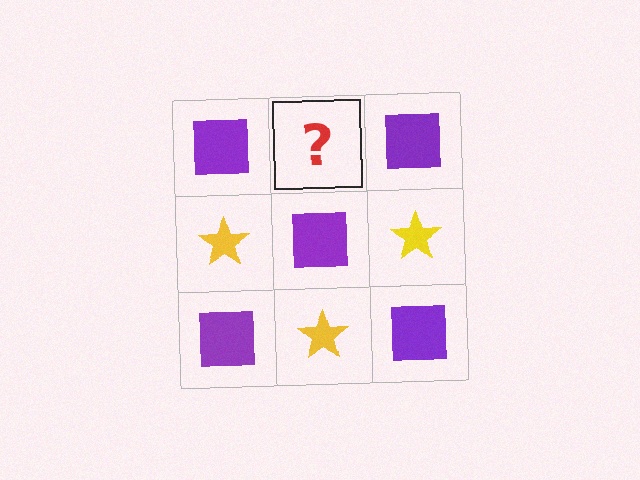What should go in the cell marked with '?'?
The missing cell should contain a yellow star.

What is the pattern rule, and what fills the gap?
The rule is that it alternates purple square and yellow star in a checkerboard pattern. The gap should be filled with a yellow star.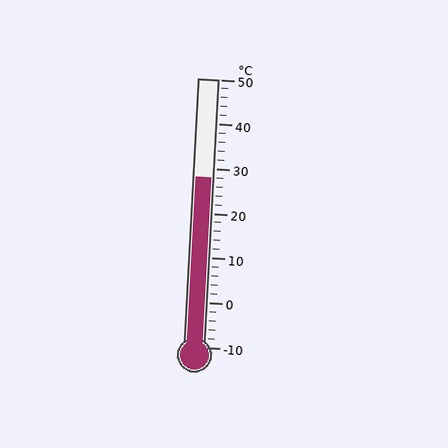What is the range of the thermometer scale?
The thermometer scale ranges from -10°C to 50°C.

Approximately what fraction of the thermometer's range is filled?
The thermometer is filled to approximately 65% of its range.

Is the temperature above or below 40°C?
The temperature is below 40°C.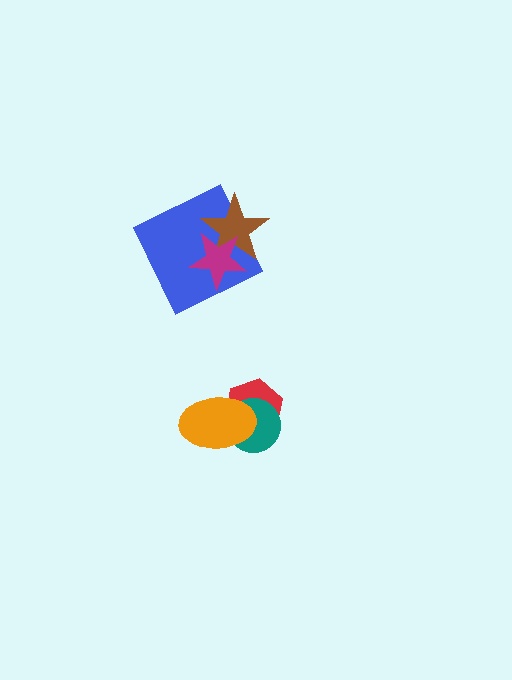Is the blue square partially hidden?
Yes, it is partially covered by another shape.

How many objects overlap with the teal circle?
2 objects overlap with the teal circle.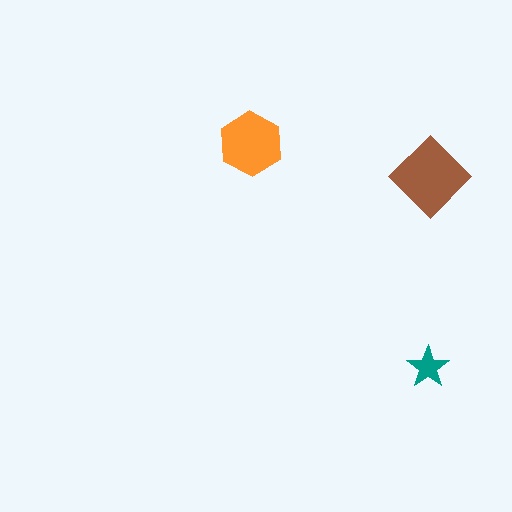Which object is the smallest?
The teal star.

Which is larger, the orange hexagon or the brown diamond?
The brown diamond.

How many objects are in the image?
There are 3 objects in the image.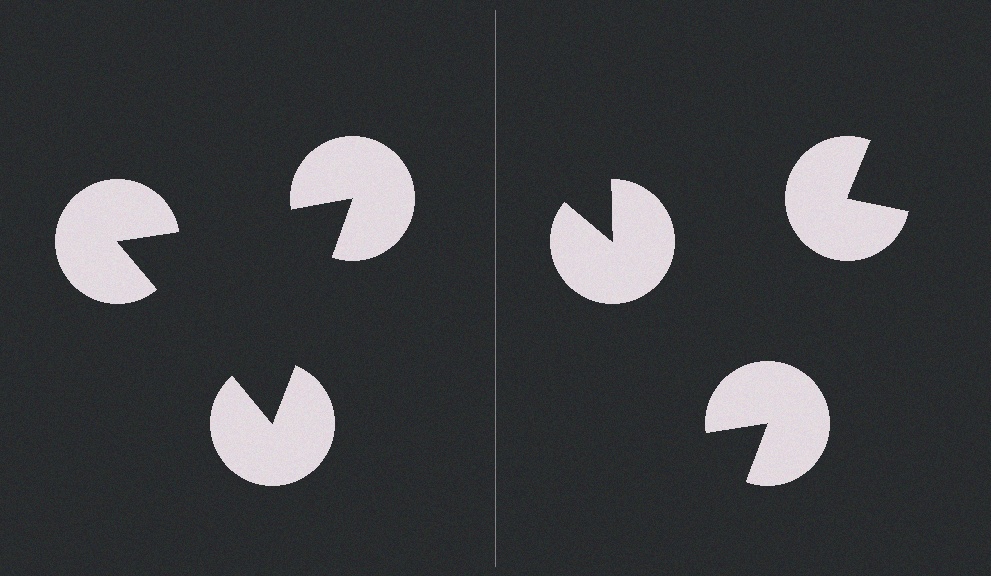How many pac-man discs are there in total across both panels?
6 — 3 on each side.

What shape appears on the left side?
An illusory triangle.